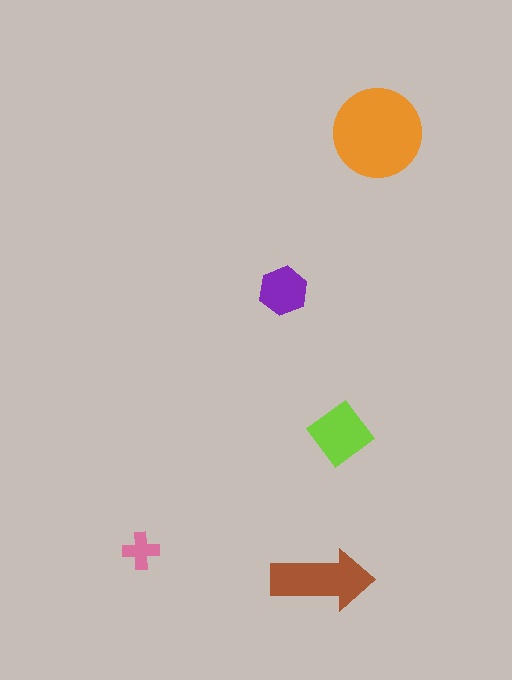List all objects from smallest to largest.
The pink cross, the purple hexagon, the lime diamond, the brown arrow, the orange circle.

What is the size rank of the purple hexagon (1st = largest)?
4th.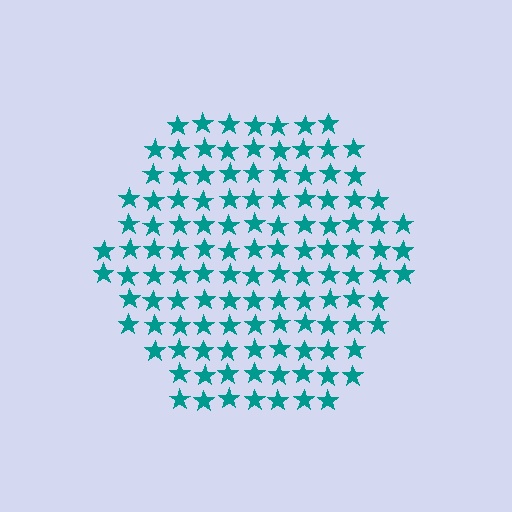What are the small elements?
The small elements are stars.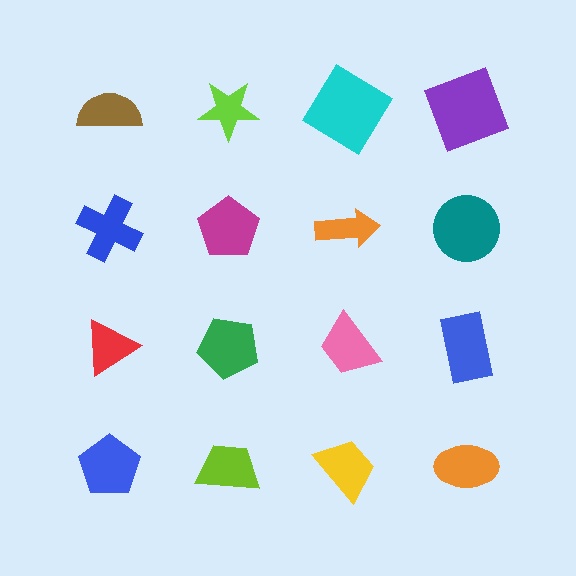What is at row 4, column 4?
An orange ellipse.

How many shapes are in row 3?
4 shapes.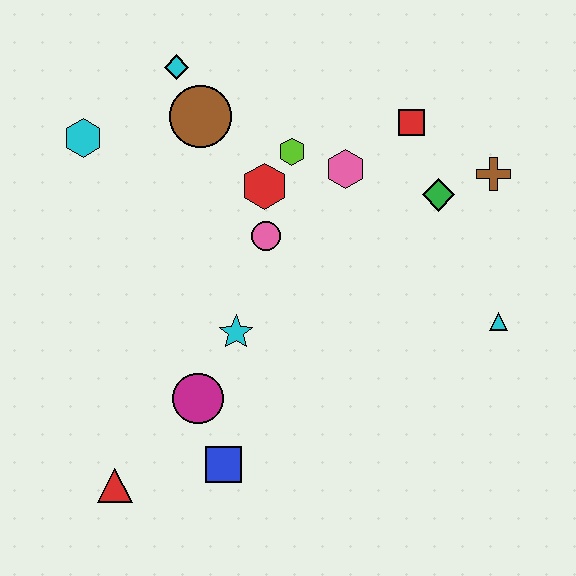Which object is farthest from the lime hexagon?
The red triangle is farthest from the lime hexagon.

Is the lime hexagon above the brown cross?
Yes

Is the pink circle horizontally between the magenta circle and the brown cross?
Yes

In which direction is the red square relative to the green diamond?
The red square is above the green diamond.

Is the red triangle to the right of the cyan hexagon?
Yes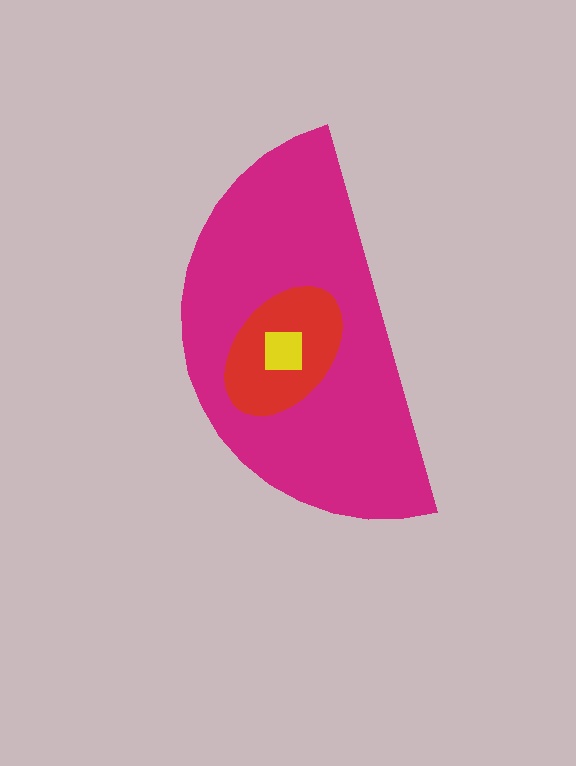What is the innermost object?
The yellow square.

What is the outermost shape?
The magenta semicircle.